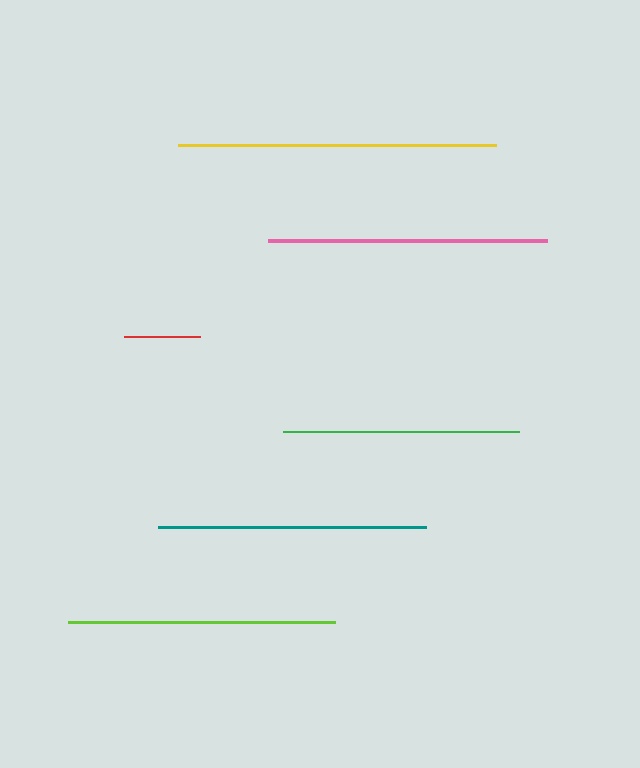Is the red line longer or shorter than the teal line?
The teal line is longer than the red line.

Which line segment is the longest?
The yellow line is the longest at approximately 318 pixels.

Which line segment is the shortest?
The red line is the shortest at approximately 77 pixels.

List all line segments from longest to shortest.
From longest to shortest: yellow, pink, teal, lime, green, red.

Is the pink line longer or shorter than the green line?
The pink line is longer than the green line.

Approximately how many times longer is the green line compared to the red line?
The green line is approximately 3.1 times the length of the red line.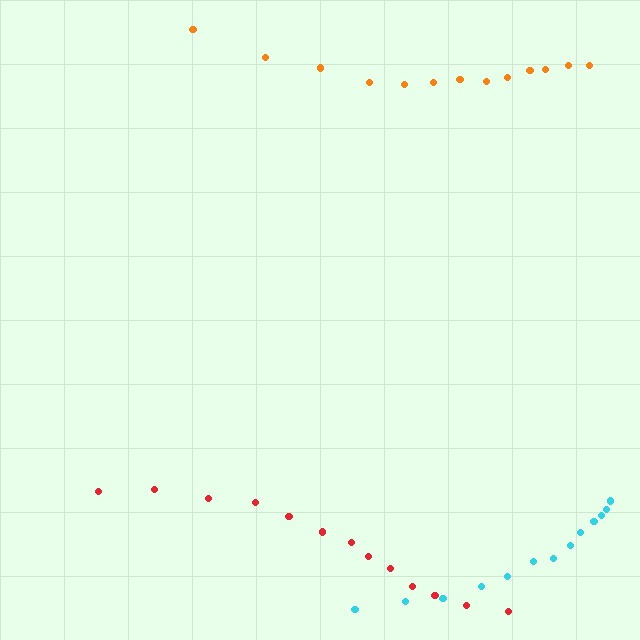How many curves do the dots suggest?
There are 3 distinct paths.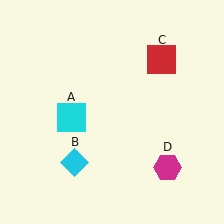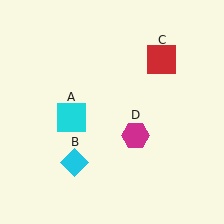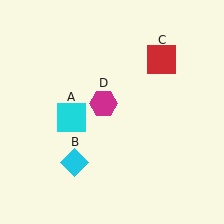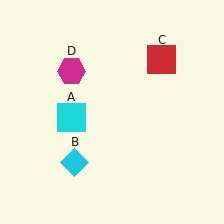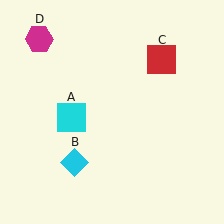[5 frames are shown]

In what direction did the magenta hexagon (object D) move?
The magenta hexagon (object D) moved up and to the left.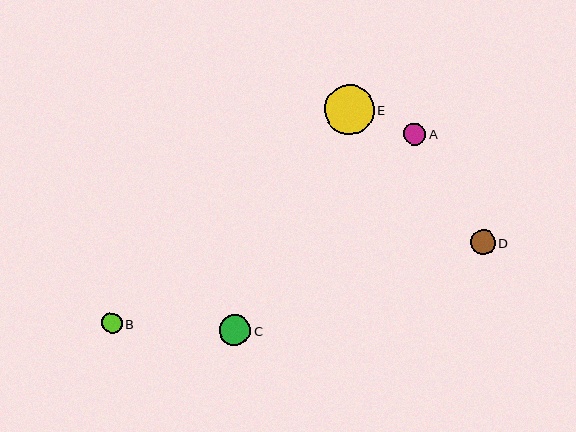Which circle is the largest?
Circle E is the largest with a size of approximately 50 pixels.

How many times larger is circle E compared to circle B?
Circle E is approximately 2.4 times the size of circle B.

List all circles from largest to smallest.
From largest to smallest: E, C, D, A, B.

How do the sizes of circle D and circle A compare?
Circle D and circle A are approximately the same size.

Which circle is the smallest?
Circle B is the smallest with a size of approximately 20 pixels.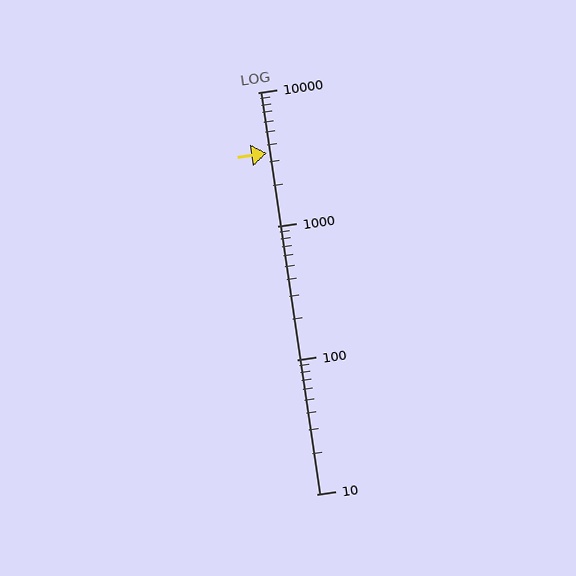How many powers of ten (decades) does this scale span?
The scale spans 3 decades, from 10 to 10000.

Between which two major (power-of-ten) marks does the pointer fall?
The pointer is between 1000 and 10000.